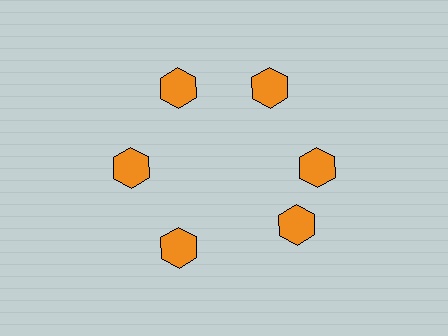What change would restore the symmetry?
The symmetry would be restored by rotating it back into even spacing with its neighbors so that all 6 hexagons sit at equal angles and equal distance from the center.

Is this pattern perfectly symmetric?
No. The 6 orange hexagons are arranged in a ring, but one element near the 5 o'clock position is rotated out of alignment along the ring, breaking the 6-fold rotational symmetry.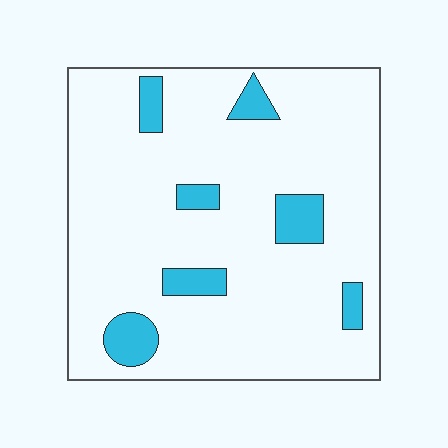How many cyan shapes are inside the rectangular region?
7.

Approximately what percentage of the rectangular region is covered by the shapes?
Approximately 10%.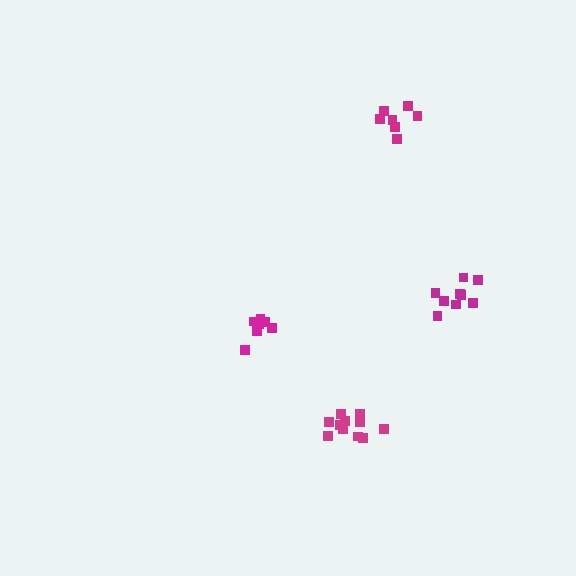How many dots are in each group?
Group 1: 11 dots, Group 2: 9 dots, Group 3: 7 dots, Group 4: 8 dots (35 total).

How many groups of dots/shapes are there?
There are 4 groups.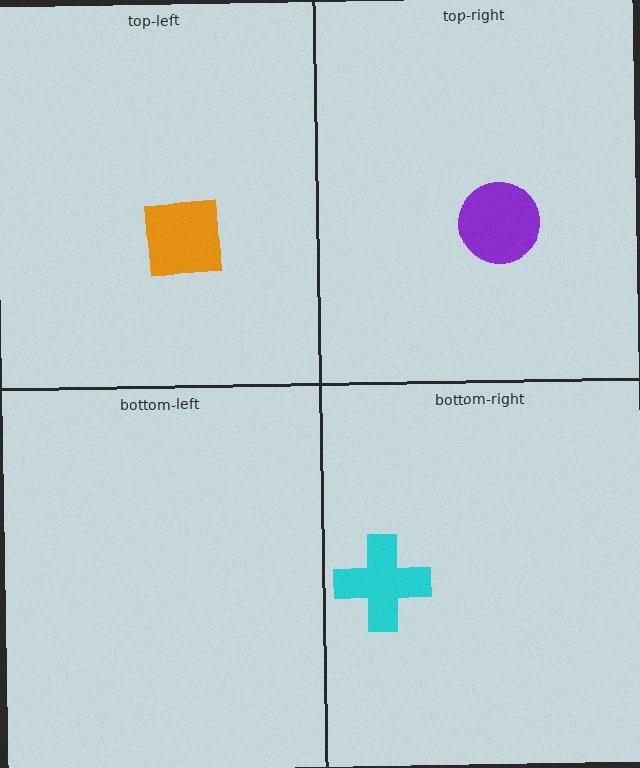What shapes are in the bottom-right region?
The cyan cross.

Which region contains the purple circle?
The top-right region.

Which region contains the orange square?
The top-left region.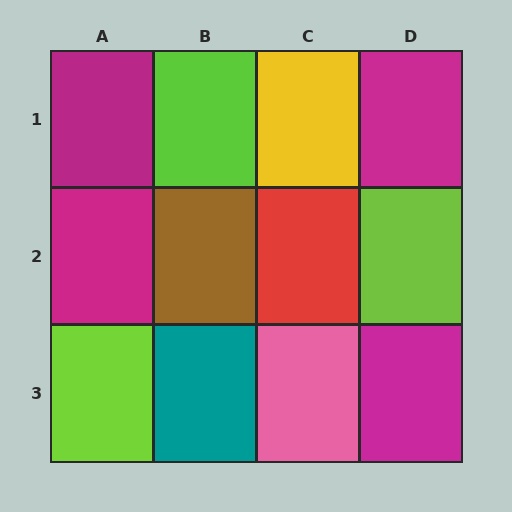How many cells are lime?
3 cells are lime.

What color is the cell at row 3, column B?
Teal.